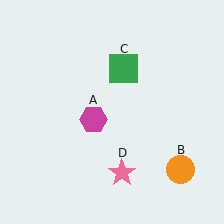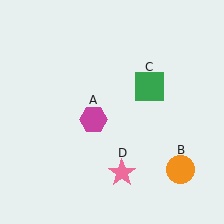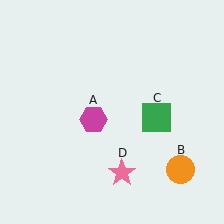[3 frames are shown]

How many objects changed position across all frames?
1 object changed position: green square (object C).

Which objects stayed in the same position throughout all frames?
Magenta hexagon (object A) and orange circle (object B) and pink star (object D) remained stationary.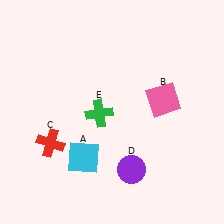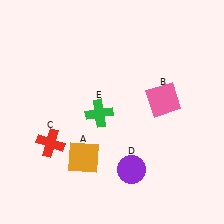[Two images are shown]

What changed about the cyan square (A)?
In Image 1, A is cyan. In Image 2, it changed to orange.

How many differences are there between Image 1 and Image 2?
There is 1 difference between the two images.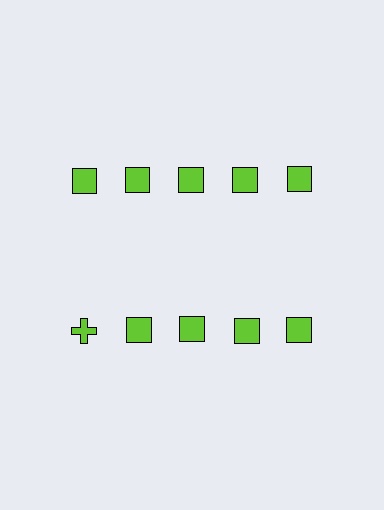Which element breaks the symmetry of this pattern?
The lime cross in the second row, leftmost column breaks the symmetry. All other shapes are lime squares.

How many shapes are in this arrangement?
There are 10 shapes arranged in a grid pattern.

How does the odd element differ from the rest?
It has a different shape: cross instead of square.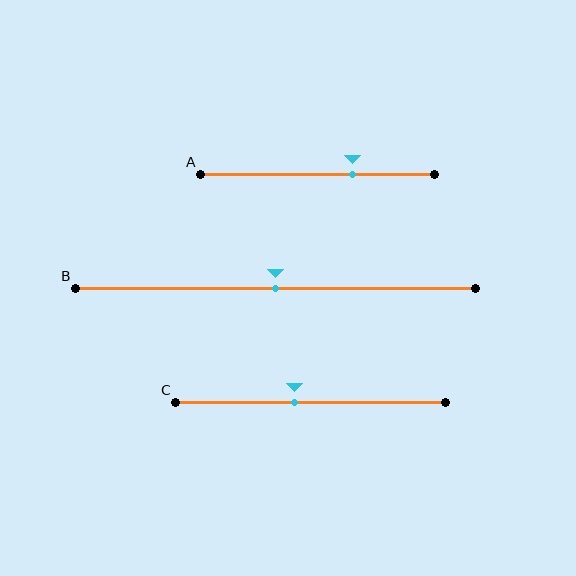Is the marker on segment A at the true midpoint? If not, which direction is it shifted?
No, the marker on segment A is shifted to the right by about 15% of the segment length.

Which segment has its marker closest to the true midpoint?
Segment B has its marker closest to the true midpoint.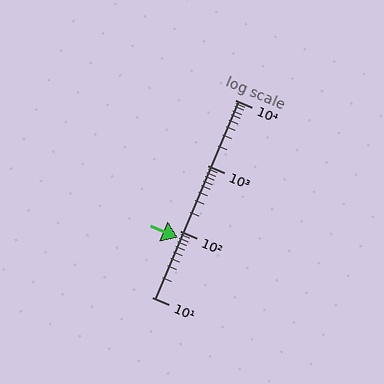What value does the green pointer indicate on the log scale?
The pointer indicates approximately 79.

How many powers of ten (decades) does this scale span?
The scale spans 3 decades, from 10 to 10000.